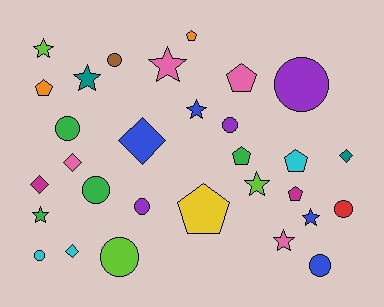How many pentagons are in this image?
There are 7 pentagons.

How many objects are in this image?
There are 30 objects.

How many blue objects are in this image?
There are 4 blue objects.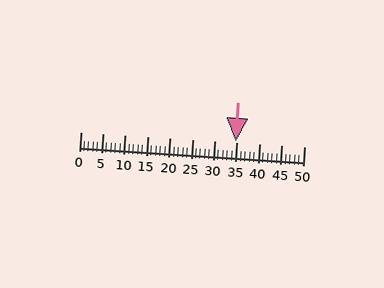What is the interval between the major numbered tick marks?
The major tick marks are spaced 5 units apart.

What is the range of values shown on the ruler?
The ruler shows values from 0 to 50.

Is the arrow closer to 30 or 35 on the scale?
The arrow is closer to 35.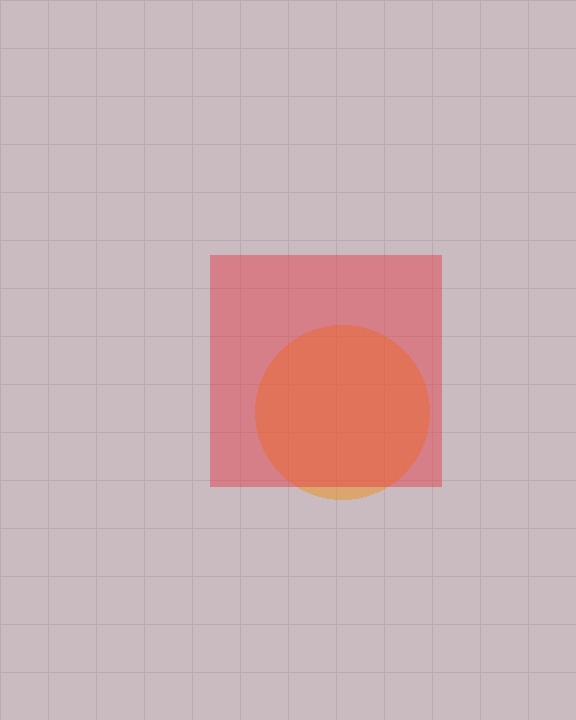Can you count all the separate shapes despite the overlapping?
Yes, there are 2 separate shapes.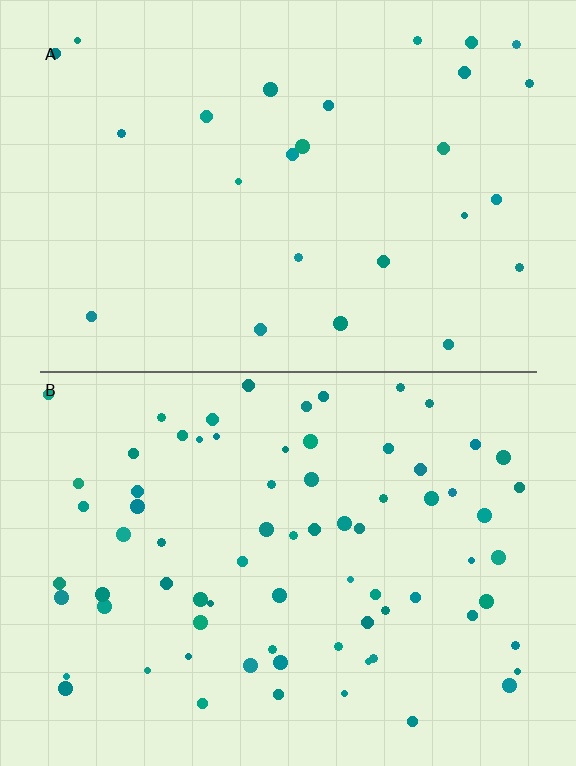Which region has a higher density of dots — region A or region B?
B (the bottom).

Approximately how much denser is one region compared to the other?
Approximately 2.8× — region B over region A.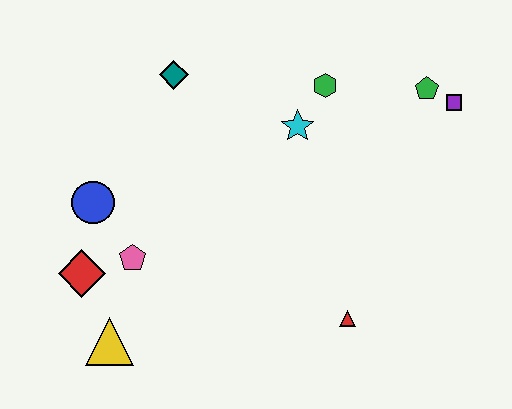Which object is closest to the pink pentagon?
The red diamond is closest to the pink pentagon.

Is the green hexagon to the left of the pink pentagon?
No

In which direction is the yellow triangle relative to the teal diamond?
The yellow triangle is below the teal diamond.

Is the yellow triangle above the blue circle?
No